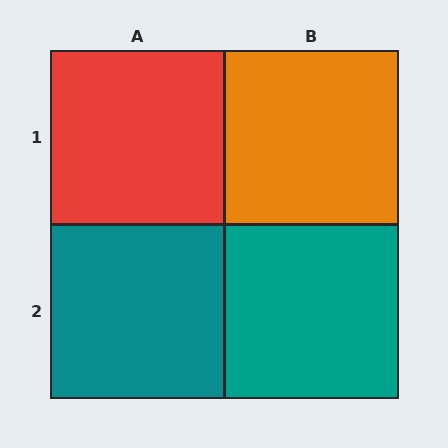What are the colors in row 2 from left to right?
Teal, teal.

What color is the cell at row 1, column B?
Orange.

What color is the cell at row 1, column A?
Red.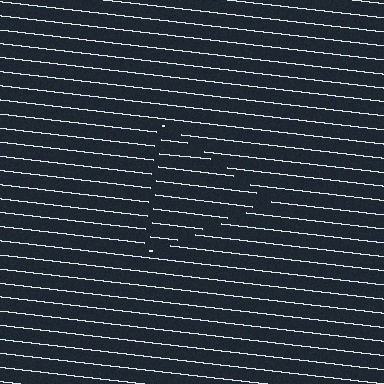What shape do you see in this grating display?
An illusory triangle. The interior of the shape contains the same grating, shifted by half a period — the contour is defined by the phase discontinuity where line-ends from the inner and outer gratings abut.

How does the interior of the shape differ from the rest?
The interior of the shape contains the same grating, shifted by half a period — the contour is defined by the phase discontinuity where line-ends from the inner and outer gratings abut.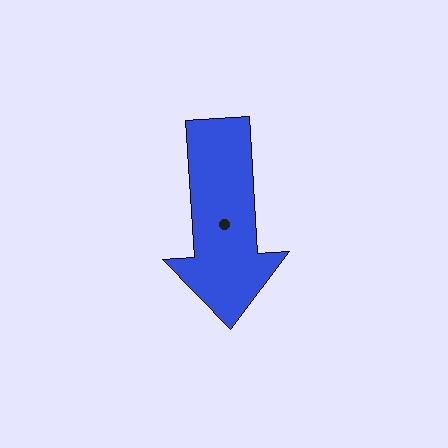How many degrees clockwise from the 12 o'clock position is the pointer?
Approximately 177 degrees.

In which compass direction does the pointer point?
South.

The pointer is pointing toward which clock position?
Roughly 6 o'clock.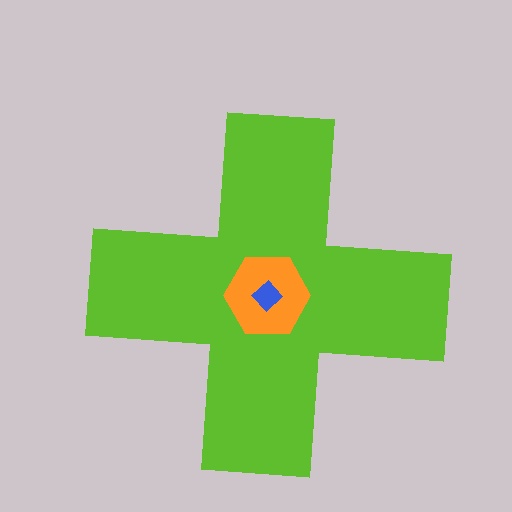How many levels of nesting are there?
3.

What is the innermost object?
The blue diamond.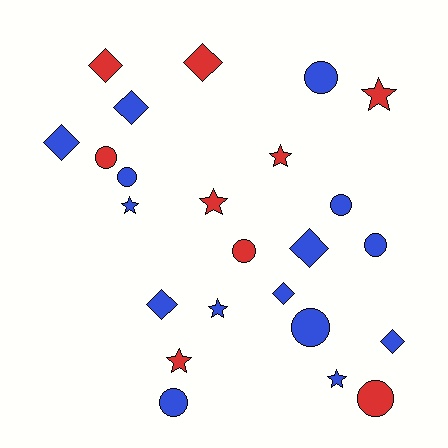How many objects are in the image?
There are 24 objects.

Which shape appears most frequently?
Circle, with 9 objects.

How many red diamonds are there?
There are 2 red diamonds.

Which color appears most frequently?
Blue, with 15 objects.